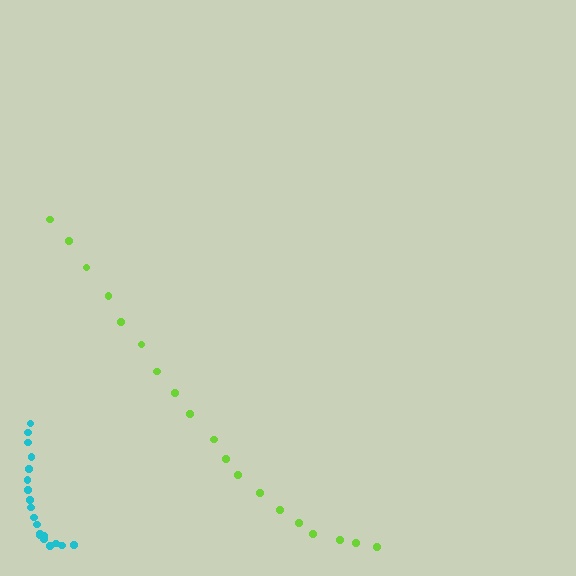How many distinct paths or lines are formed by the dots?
There are 2 distinct paths.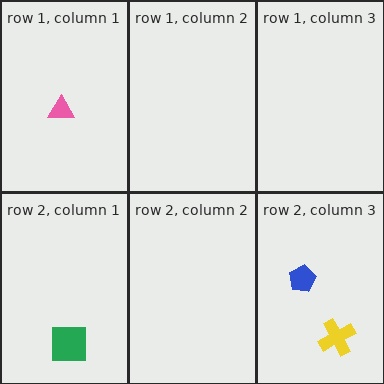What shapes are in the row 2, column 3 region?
The blue pentagon, the yellow cross.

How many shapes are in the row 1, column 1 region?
1.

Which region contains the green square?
The row 2, column 1 region.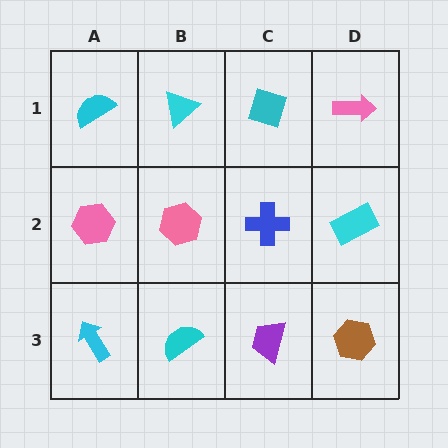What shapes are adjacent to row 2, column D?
A pink arrow (row 1, column D), a brown hexagon (row 3, column D), a blue cross (row 2, column C).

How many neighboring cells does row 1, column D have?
2.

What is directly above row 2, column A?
A cyan semicircle.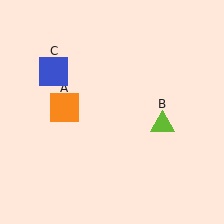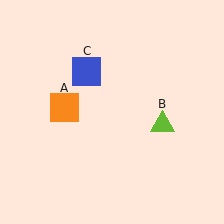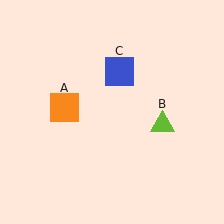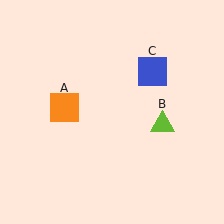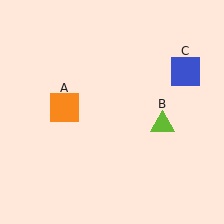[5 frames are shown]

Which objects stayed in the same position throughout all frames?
Orange square (object A) and lime triangle (object B) remained stationary.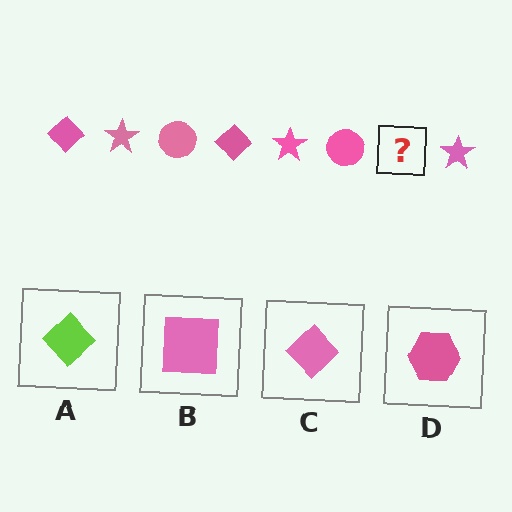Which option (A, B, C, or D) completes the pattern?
C.